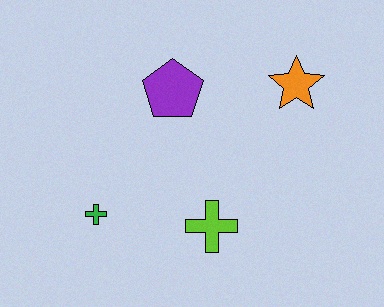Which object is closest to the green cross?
The lime cross is closest to the green cross.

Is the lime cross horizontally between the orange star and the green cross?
Yes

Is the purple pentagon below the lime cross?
No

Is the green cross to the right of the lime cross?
No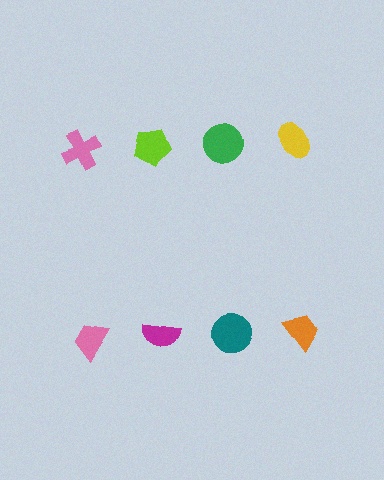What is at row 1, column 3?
A green circle.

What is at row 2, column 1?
A pink trapezoid.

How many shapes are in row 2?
4 shapes.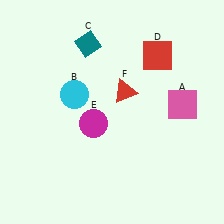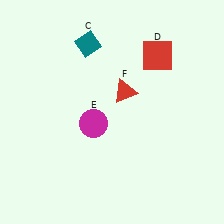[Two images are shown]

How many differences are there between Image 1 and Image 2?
There are 2 differences between the two images.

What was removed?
The pink square (A), the cyan circle (B) were removed in Image 2.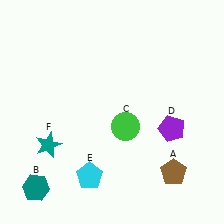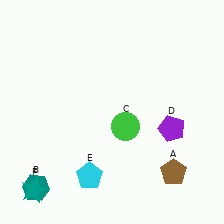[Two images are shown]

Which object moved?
The teal star (F) moved down.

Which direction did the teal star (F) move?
The teal star (F) moved down.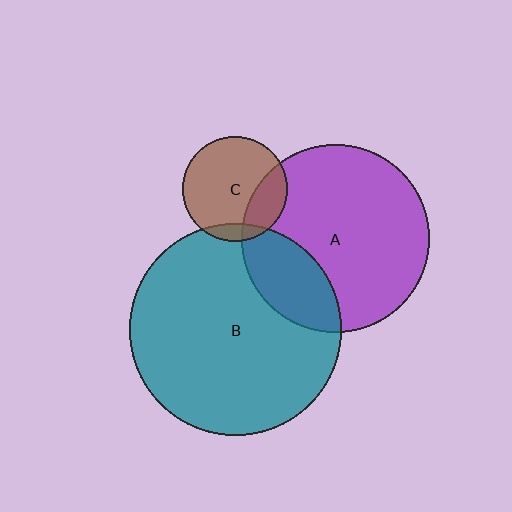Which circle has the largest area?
Circle B (teal).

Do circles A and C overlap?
Yes.